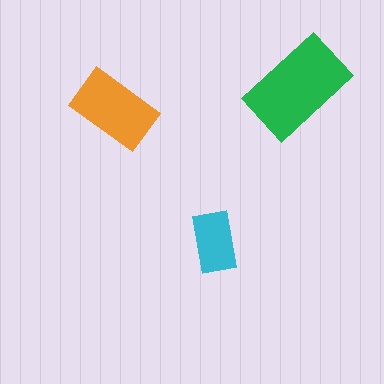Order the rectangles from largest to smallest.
the green one, the orange one, the cyan one.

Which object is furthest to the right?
The green rectangle is rightmost.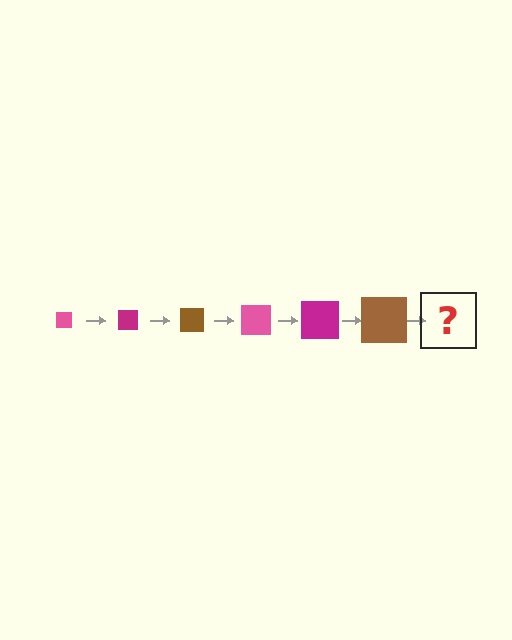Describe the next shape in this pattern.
It should be a pink square, larger than the previous one.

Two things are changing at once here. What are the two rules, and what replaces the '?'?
The two rules are that the square grows larger each step and the color cycles through pink, magenta, and brown. The '?' should be a pink square, larger than the previous one.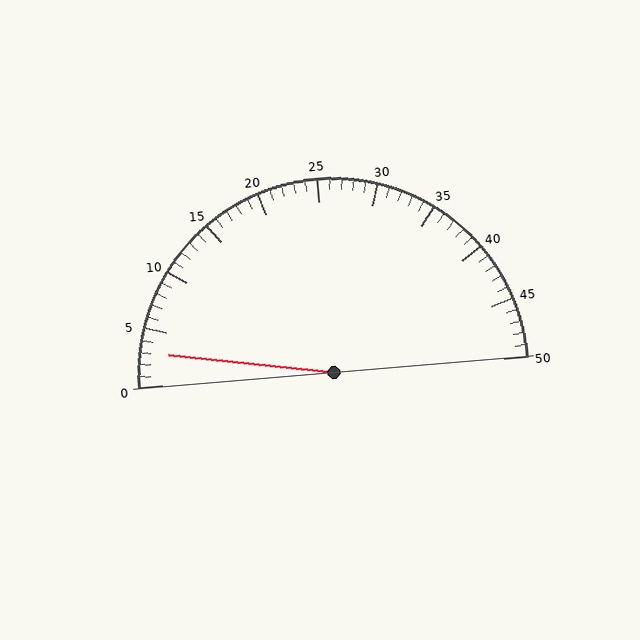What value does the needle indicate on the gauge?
The needle indicates approximately 3.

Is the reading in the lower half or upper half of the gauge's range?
The reading is in the lower half of the range (0 to 50).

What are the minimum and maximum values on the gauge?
The gauge ranges from 0 to 50.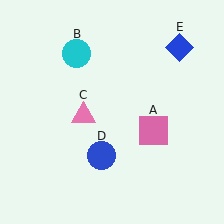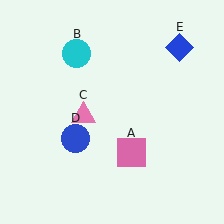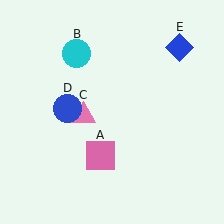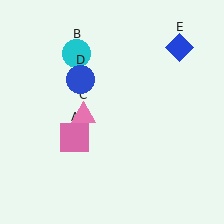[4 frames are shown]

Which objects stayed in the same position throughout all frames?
Cyan circle (object B) and pink triangle (object C) and blue diamond (object E) remained stationary.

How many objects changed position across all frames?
2 objects changed position: pink square (object A), blue circle (object D).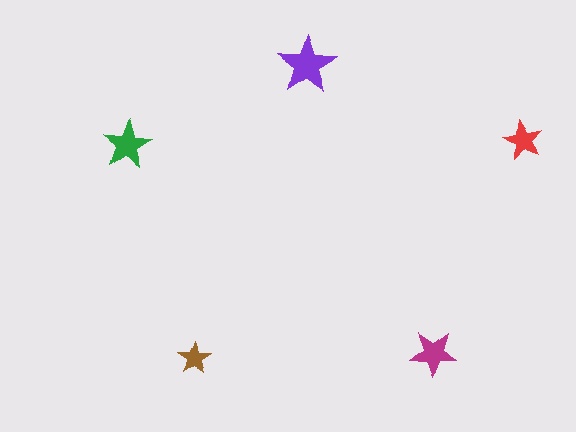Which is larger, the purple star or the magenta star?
The purple one.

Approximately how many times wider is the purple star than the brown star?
About 2 times wider.